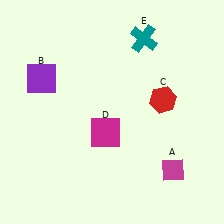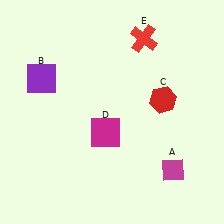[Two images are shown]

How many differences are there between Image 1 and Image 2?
There is 1 difference between the two images.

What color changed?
The cross (E) changed from teal in Image 1 to red in Image 2.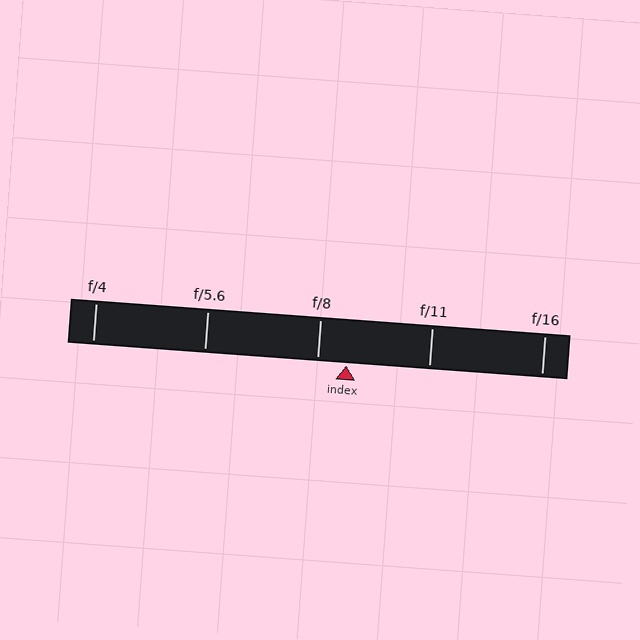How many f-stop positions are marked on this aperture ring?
There are 5 f-stop positions marked.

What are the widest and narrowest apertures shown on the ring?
The widest aperture shown is f/4 and the narrowest is f/16.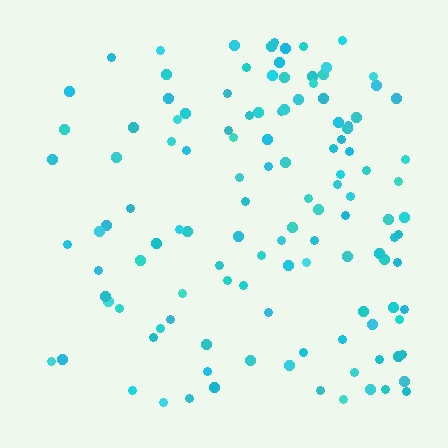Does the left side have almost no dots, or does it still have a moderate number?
Still a moderate number, just noticeably fewer than the right.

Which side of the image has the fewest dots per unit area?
The left.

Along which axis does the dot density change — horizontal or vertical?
Horizontal.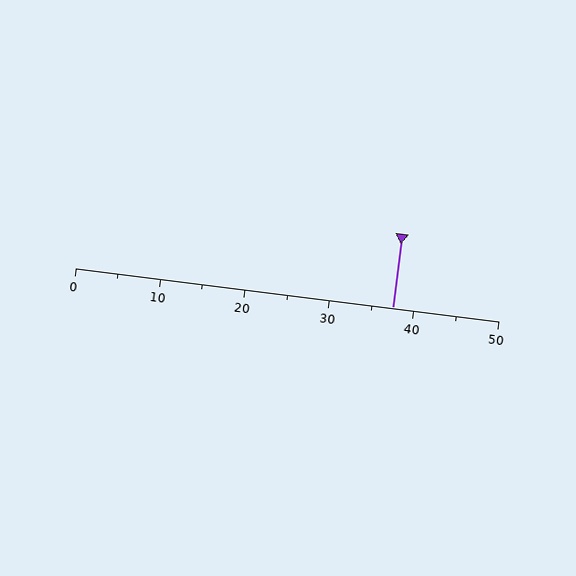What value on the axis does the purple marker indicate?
The marker indicates approximately 37.5.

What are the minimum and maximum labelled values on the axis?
The axis runs from 0 to 50.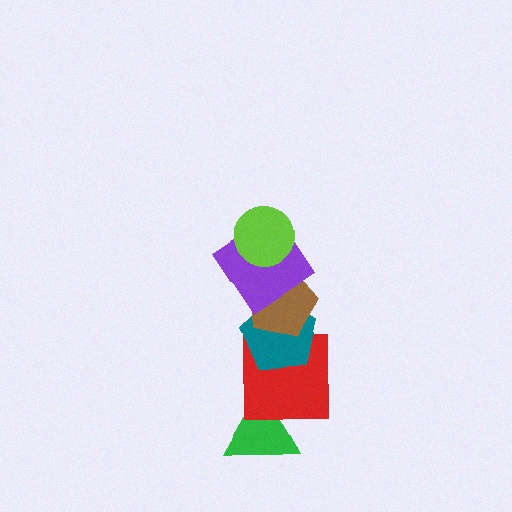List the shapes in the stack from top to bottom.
From top to bottom: the lime circle, the purple diamond, the brown pentagon, the teal pentagon, the red square, the green triangle.